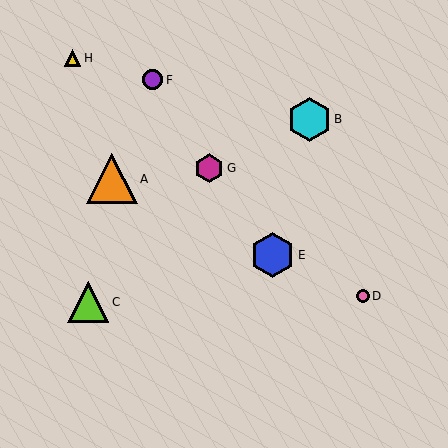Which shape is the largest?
The orange triangle (labeled A) is the largest.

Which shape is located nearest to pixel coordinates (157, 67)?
The purple circle (labeled F) at (152, 80) is nearest to that location.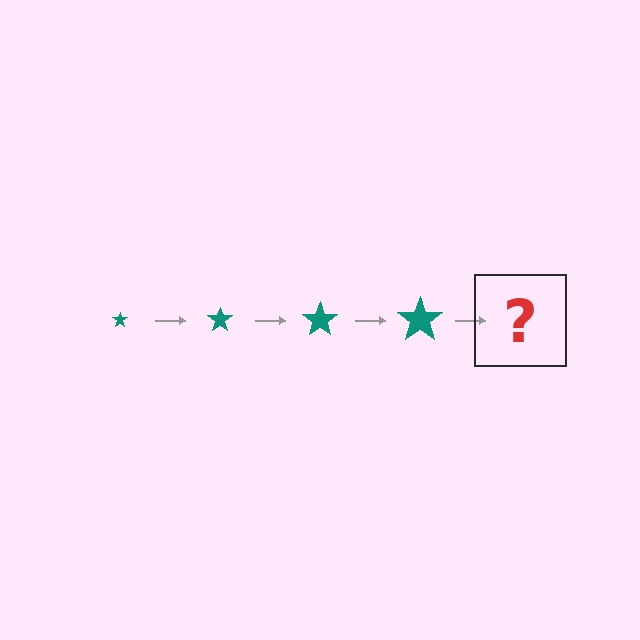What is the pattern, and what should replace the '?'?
The pattern is that the star gets progressively larger each step. The '?' should be a teal star, larger than the previous one.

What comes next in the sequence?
The next element should be a teal star, larger than the previous one.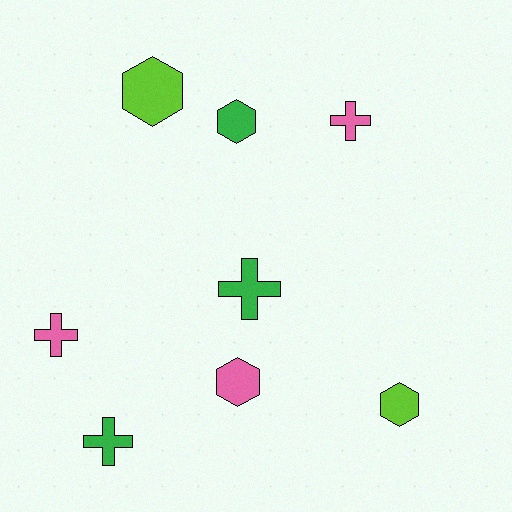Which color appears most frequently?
Green, with 3 objects.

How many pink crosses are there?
There are 2 pink crosses.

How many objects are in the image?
There are 8 objects.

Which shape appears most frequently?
Hexagon, with 4 objects.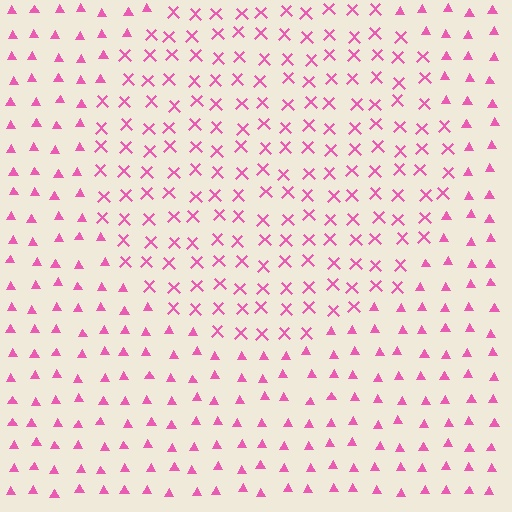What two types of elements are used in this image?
The image uses X marks inside the circle region and triangles outside it.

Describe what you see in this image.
The image is filled with small pink elements arranged in a uniform grid. A circle-shaped region contains X marks, while the surrounding area contains triangles. The boundary is defined purely by the change in element shape.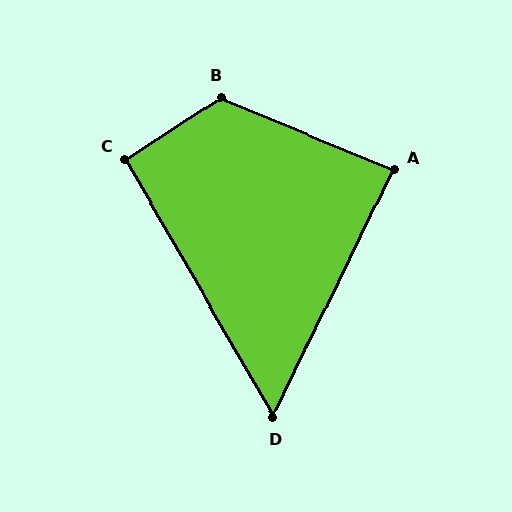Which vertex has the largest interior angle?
B, at approximately 124 degrees.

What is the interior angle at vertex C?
Approximately 93 degrees (approximately right).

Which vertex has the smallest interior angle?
D, at approximately 56 degrees.